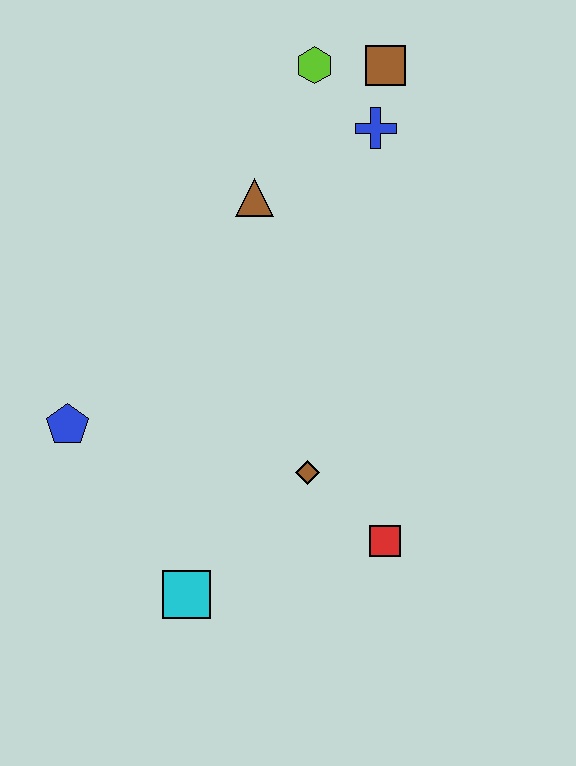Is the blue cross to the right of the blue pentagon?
Yes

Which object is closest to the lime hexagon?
The brown square is closest to the lime hexagon.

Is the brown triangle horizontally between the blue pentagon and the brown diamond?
Yes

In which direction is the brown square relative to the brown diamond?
The brown square is above the brown diamond.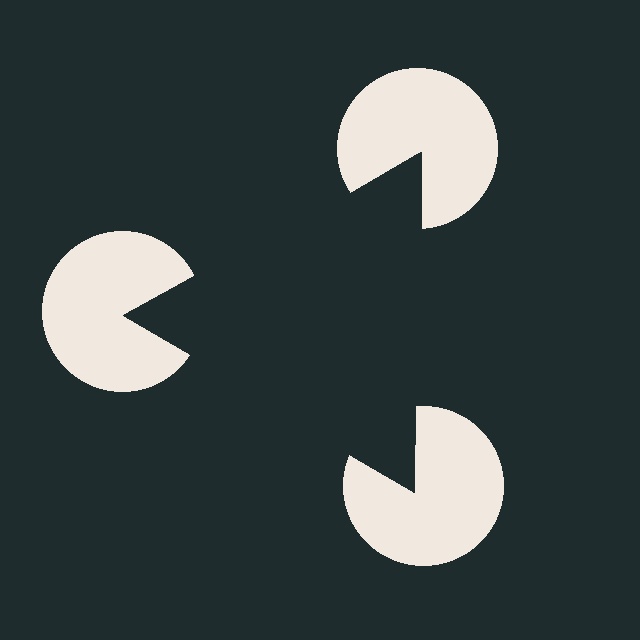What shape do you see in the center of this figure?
An illusory triangle — its edges are inferred from the aligned wedge cuts in the pac-man discs, not physically drawn.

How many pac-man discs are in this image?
There are 3 — one at each vertex of the illusory triangle.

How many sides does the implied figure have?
3 sides.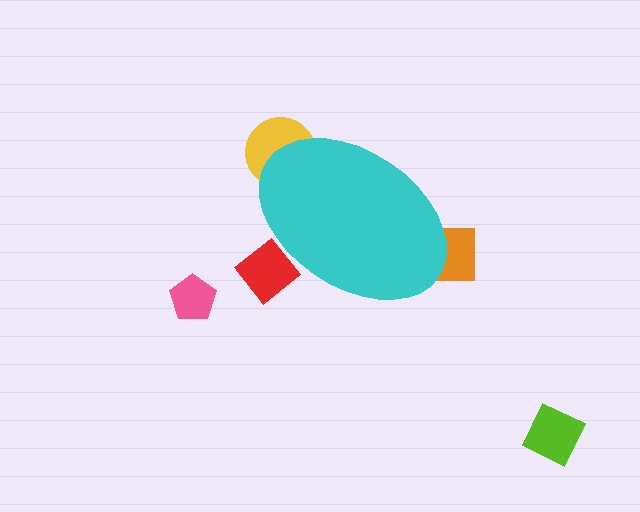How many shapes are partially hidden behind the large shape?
3 shapes are partially hidden.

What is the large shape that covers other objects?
A cyan ellipse.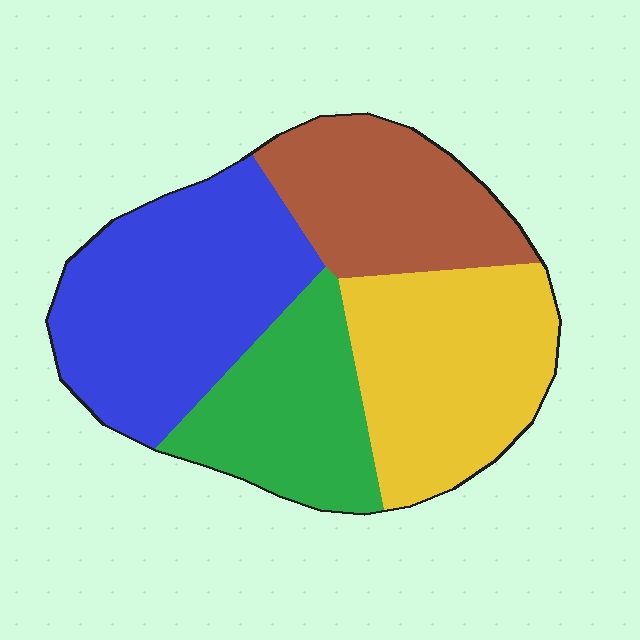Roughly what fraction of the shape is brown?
Brown takes up less than a quarter of the shape.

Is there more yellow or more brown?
Yellow.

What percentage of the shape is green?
Green takes up about one fifth (1/5) of the shape.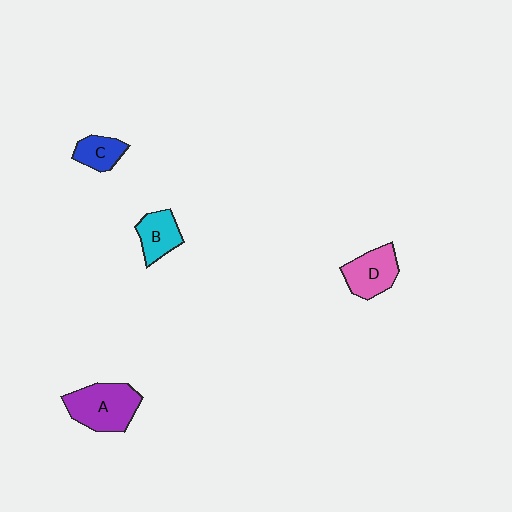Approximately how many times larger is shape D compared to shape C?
Approximately 1.5 times.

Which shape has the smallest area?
Shape C (blue).